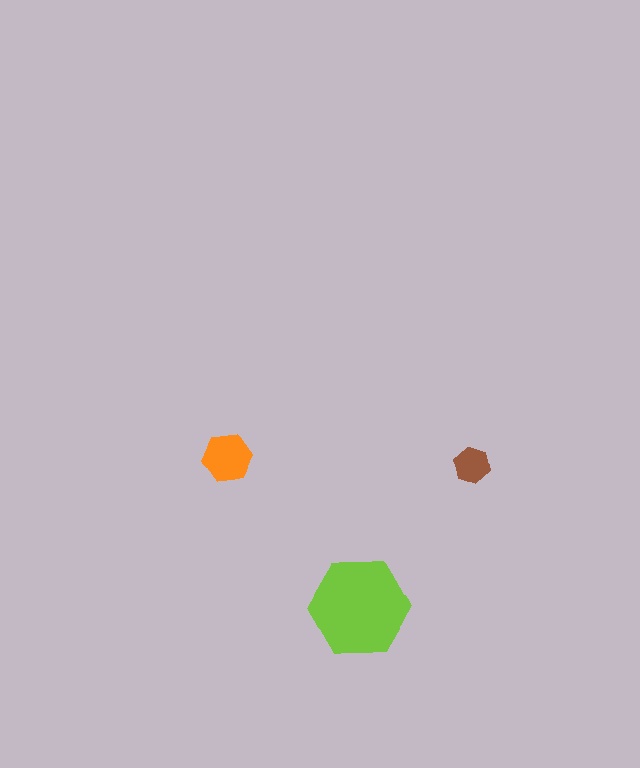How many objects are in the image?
There are 3 objects in the image.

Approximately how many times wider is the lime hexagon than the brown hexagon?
About 3 times wider.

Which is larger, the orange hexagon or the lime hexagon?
The lime one.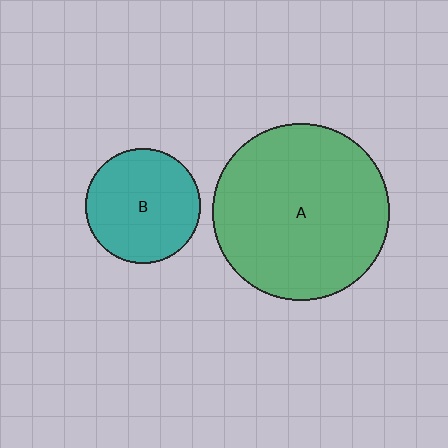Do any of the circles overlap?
No, none of the circles overlap.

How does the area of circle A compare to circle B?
Approximately 2.3 times.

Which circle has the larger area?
Circle A (green).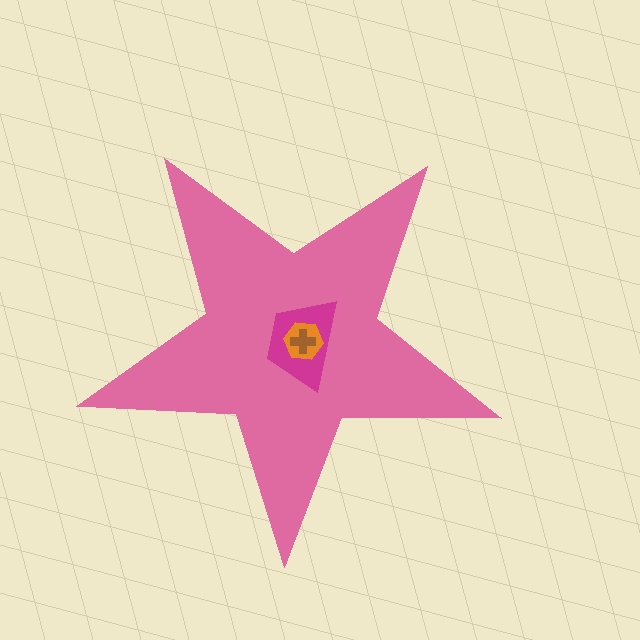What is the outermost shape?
The pink star.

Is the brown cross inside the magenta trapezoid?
Yes.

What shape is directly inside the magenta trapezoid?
The orange hexagon.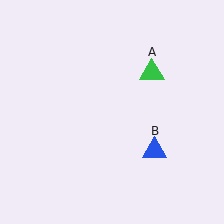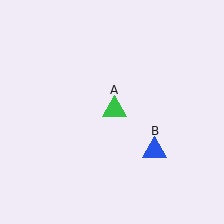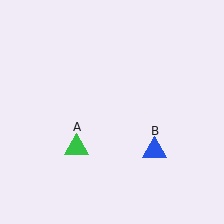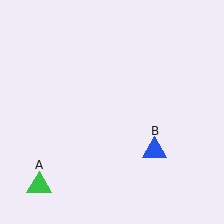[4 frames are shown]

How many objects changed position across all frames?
1 object changed position: green triangle (object A).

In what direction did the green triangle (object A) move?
The green triangle (object A) moved down and to the left.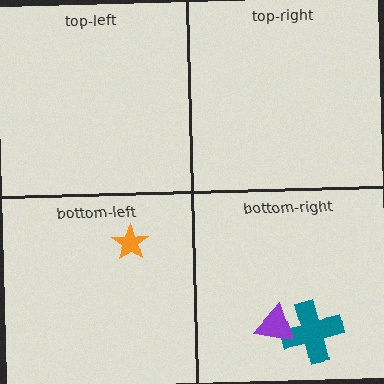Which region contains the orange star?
The bottom-left region.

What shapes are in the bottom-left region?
The orange star.